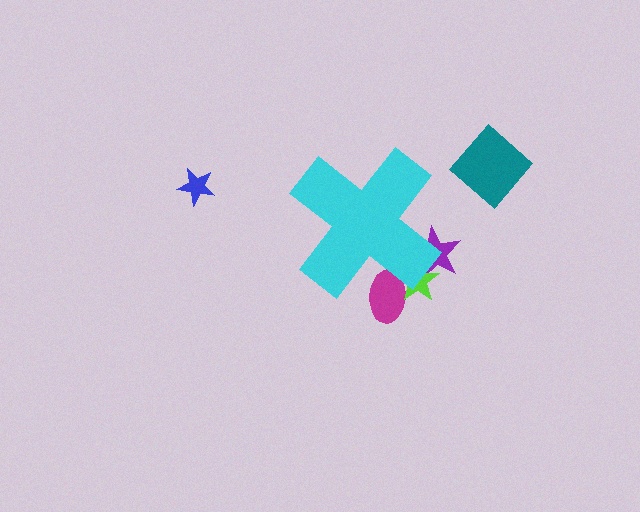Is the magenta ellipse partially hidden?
Yes, the magenta ellipse is partially hidden behind the cyan cross.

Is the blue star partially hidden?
No, the blue star is fully visible.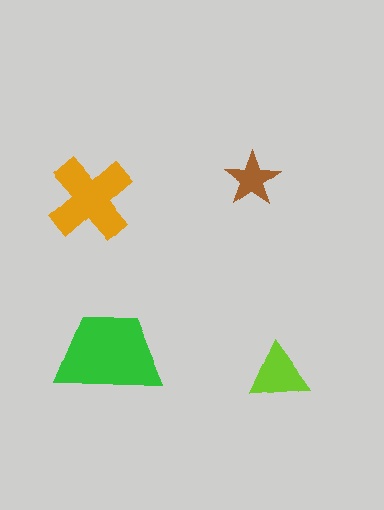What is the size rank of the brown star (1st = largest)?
4th.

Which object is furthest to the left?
The orange cross is leftmost.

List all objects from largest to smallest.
The green trapezoid, the orange cross, the lime triangle, the brown star.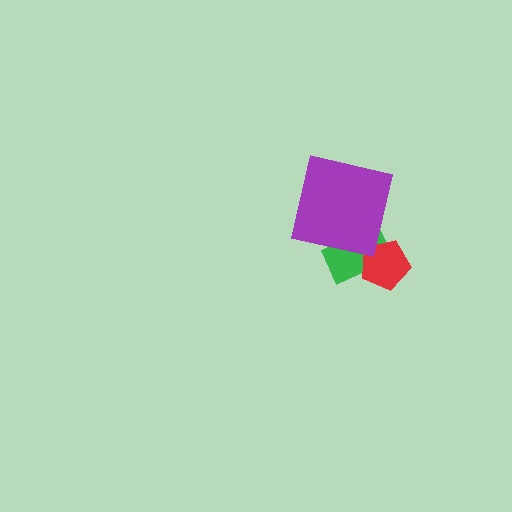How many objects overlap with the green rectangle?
2 objects overlap with the green rectangle.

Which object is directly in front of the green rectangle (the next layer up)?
The red pentagon is directly in front of the green rectangle.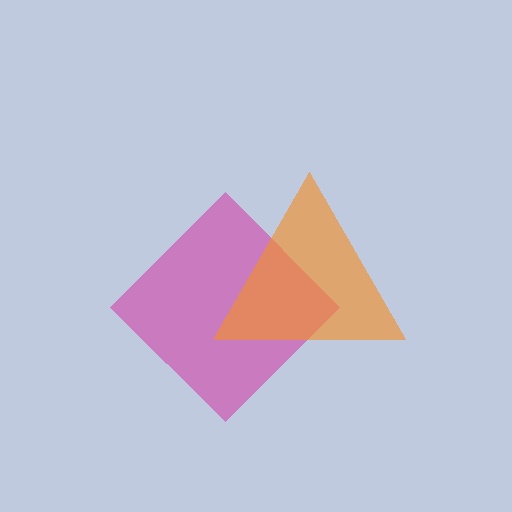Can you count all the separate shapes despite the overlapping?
Yes, there are 2 separate shapes.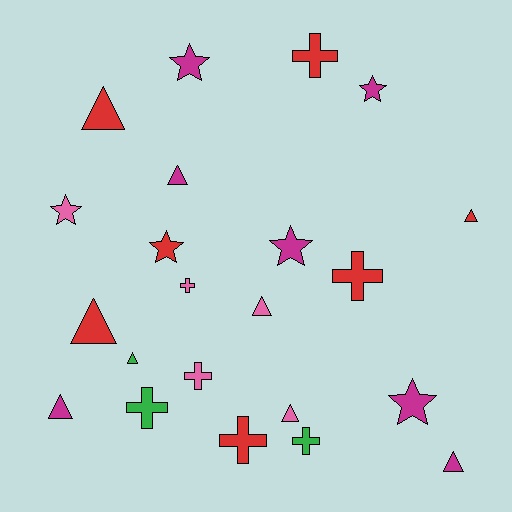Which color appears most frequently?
Magenta, with 7 objects.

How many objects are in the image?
There are 22 objects.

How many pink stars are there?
There is 1 pink star.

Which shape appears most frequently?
Triangle, with 9 objects.